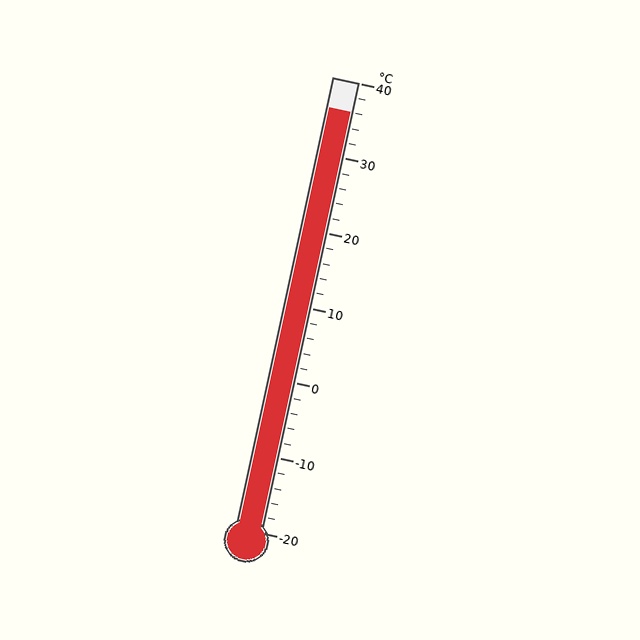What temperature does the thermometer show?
The thermometer shows approximately 36°C.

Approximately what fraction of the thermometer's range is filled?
The thermometer is filled to approximately 95% of its range.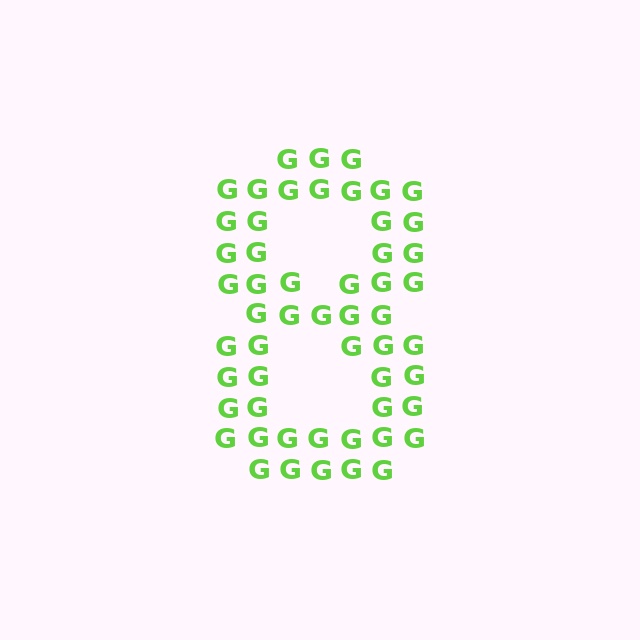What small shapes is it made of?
It is made of small letter G's.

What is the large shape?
The large shape is the digit 8.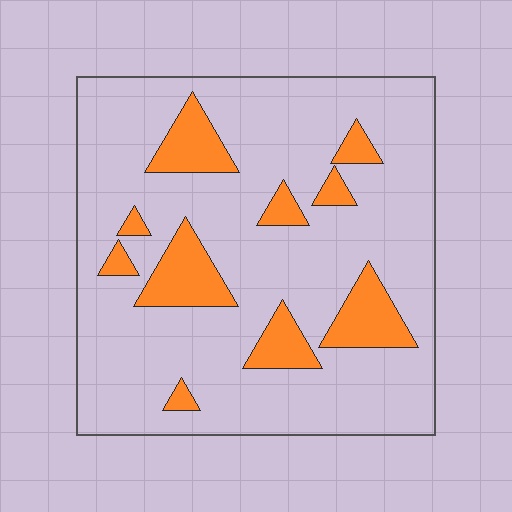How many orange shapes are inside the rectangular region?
10.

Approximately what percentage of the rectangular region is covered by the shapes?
Approximately 15%.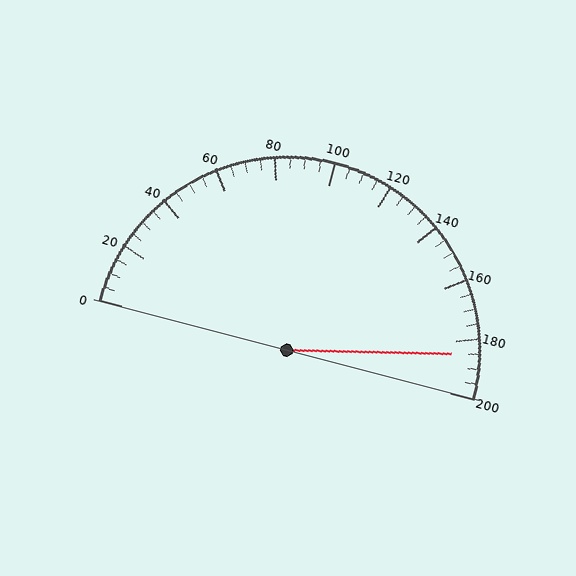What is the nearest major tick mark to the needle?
The nearest major tick mark is 180.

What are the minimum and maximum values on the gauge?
The gauge ranges from 0 to 200.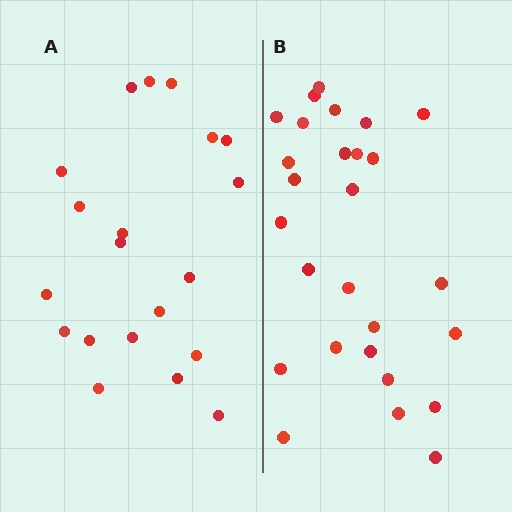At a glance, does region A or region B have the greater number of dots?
Region B (the right region) has more dots.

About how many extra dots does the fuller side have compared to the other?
Region B has roughly 8 or so more dots than region A.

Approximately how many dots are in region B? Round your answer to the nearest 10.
About 30 dots. (The exact count is 27, which rounds to 30.)